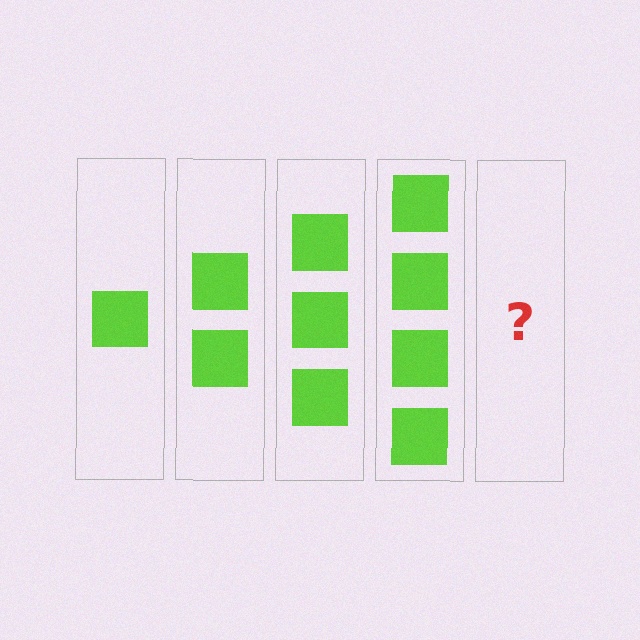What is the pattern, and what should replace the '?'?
The pattern is that each step adds one more square. The '?' should be 5 squares.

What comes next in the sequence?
The next element should be 5 squares.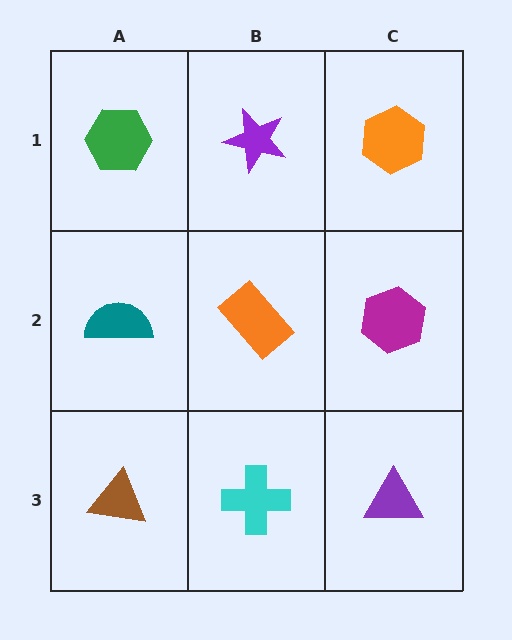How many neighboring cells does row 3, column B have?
3.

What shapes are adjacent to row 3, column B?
An orange rectangle (row 2, column B), a brown triangle (row 3, column A), a purple triangle (row 3, column C).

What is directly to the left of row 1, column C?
A purple star.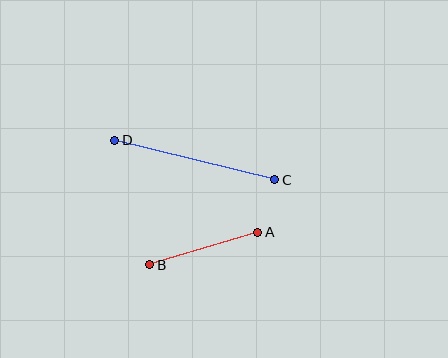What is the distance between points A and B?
The distance is approximately 112 pixels.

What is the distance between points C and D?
The distance is approximately 165 pixels.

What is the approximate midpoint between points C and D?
The midpoint is at approximately (195, 160) pixels.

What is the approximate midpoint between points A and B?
The midpoint is at approximately (204, 248) pixels.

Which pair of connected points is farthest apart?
Points C and D are farthest apart.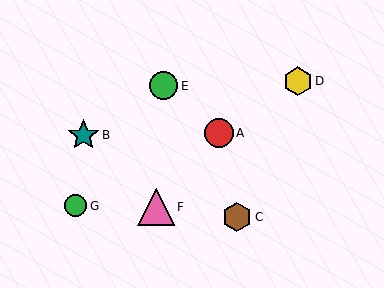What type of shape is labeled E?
Shape E is a green circle.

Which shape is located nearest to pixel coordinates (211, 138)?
The red circle (labeled A) at (219, 133) is nearest to that location.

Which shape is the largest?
The pink triangle (labeled F) is the largest.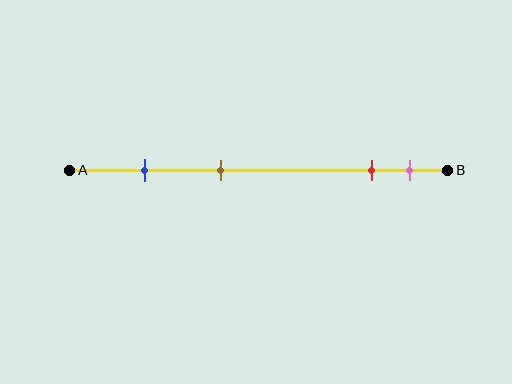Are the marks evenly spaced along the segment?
No, the marks are not evenly spaced.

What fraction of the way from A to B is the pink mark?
The pink mark is approximately 90% (0.9) of the way from A to B.